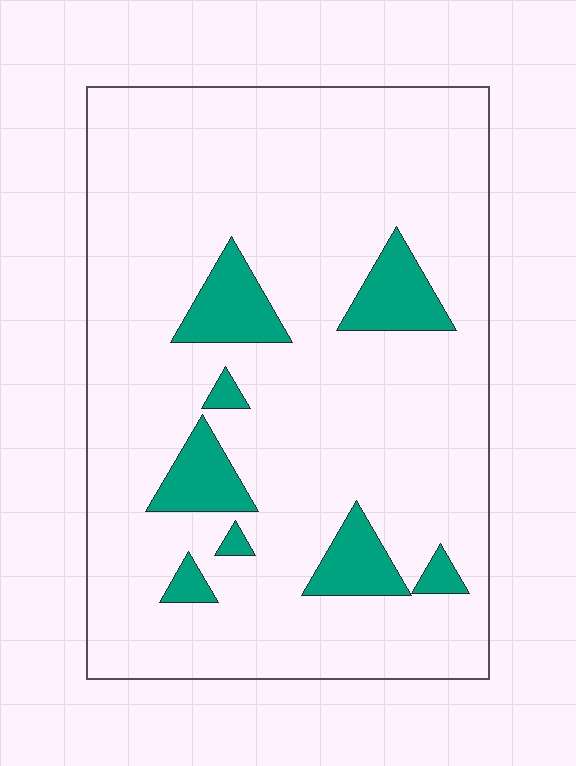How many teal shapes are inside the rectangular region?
8.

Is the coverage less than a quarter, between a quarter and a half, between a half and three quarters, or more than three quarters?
Less than a quarter.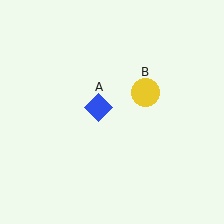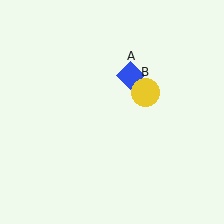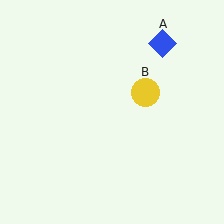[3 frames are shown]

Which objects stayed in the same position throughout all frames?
Yellow circle (object B) remained stationary.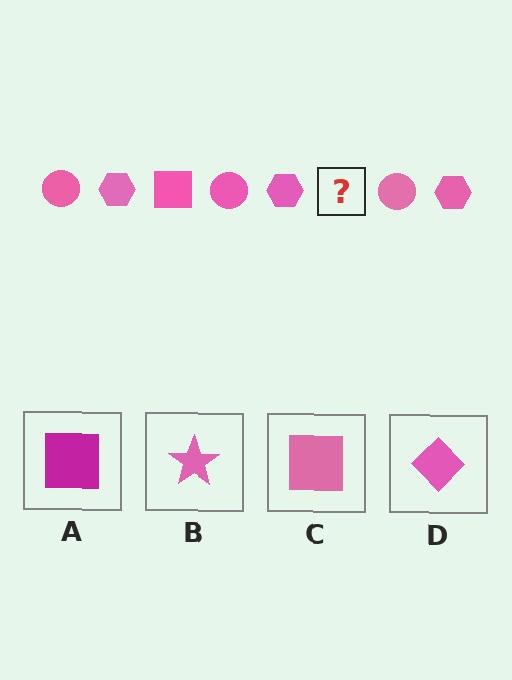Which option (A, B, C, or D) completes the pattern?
C.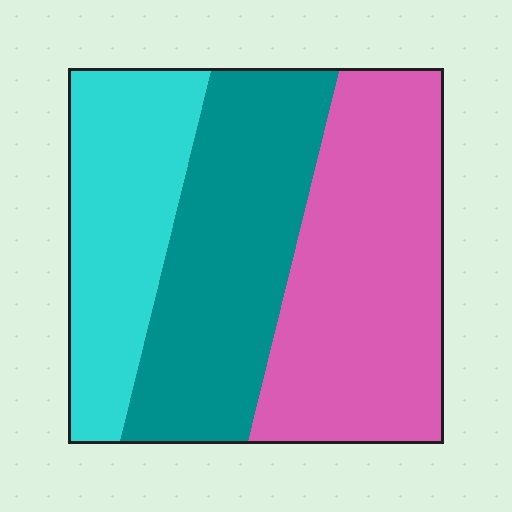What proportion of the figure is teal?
Teal takes up between a third and a half of the figure.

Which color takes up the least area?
Cyan, at roughly 25%.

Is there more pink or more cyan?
Pink.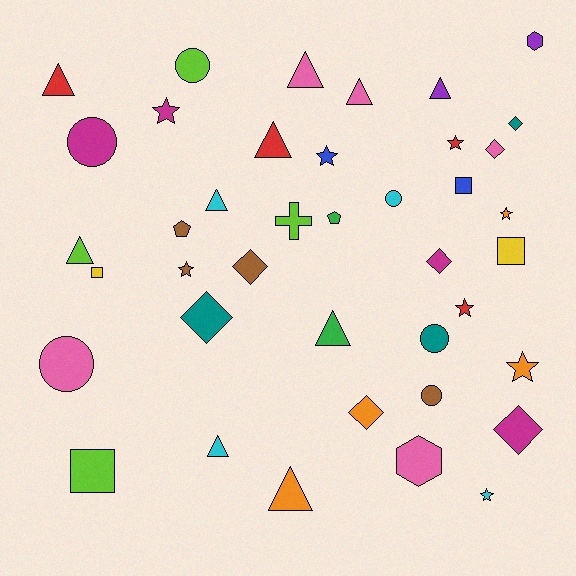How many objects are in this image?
There are 40 objects.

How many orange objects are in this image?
There are 4 orange objects.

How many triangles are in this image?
There are 10 triangles.